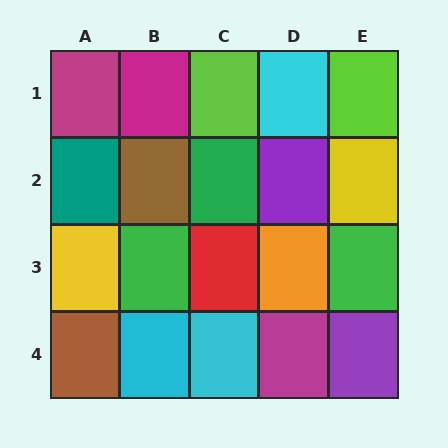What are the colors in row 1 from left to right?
Magenta, magenta, lime, cyan, lime.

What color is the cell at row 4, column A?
Brown.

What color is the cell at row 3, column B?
Green.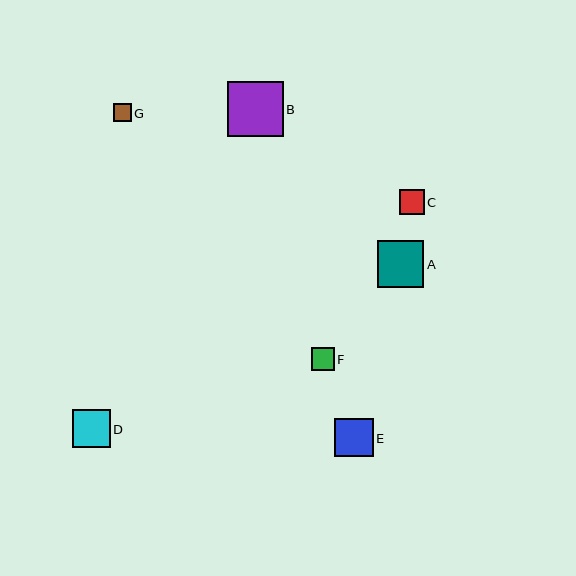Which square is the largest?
Square B is the largest with a size of approximately 56 pixels.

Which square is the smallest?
Square G is the smallest with a size of approximately 18 pixels.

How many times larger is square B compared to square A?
Square B is approximately 1.2 times the size of square A.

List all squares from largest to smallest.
From largest to smallest: B, A, E, D, C, F, G.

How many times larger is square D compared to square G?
Square D is approximately 2.1 times the size of square G.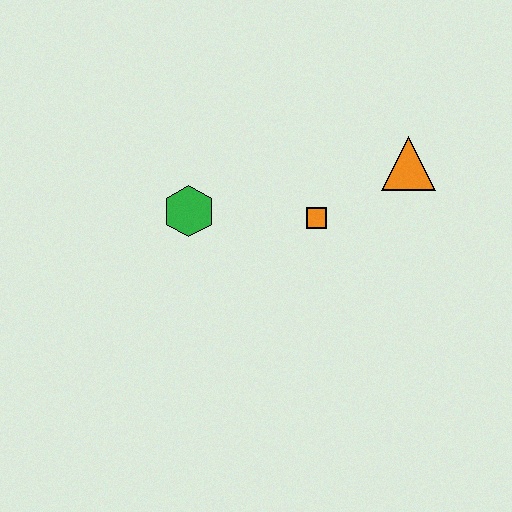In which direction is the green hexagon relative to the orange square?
The green hexagon is to the left of the orange square.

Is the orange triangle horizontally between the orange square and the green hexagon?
No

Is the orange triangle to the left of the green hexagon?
No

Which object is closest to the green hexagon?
The orange square is closest to the green hexagon.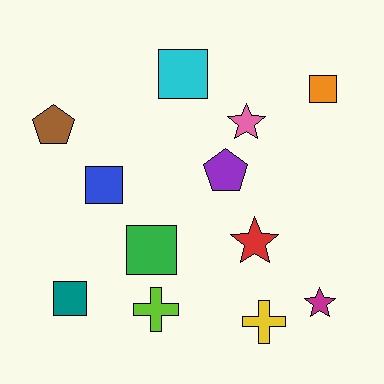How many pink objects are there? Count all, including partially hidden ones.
There is 1 pink object.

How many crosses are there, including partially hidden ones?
There are 2 crosses.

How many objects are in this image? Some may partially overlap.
There are 12 objects.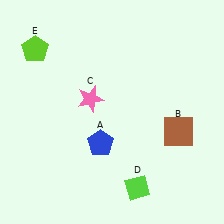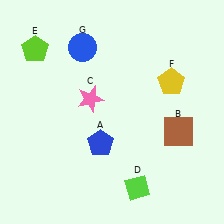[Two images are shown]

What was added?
A yellow pentagon (F), a blue circle (G) were added in Image 2.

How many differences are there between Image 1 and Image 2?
There are 2 differences between the two images.